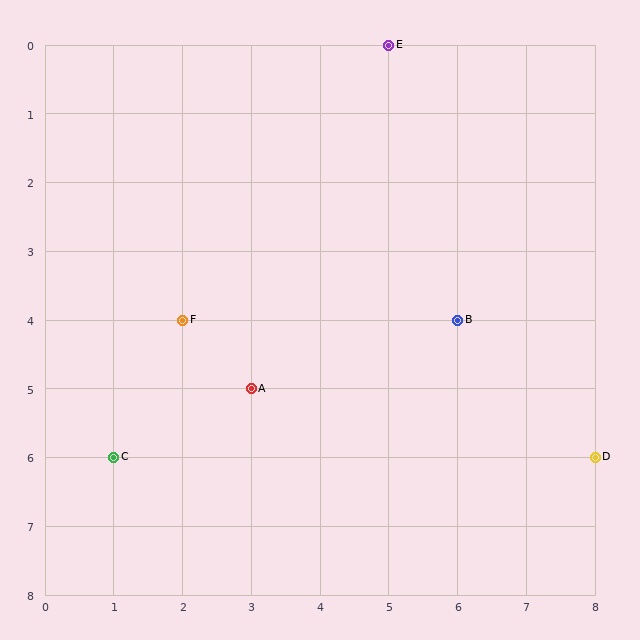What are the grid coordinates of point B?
Point B is at grid coordinates (6, 4).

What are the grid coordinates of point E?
Point E is at grid coordinates (5, 0).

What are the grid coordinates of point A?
Point A is at grid coordinates (3, 5).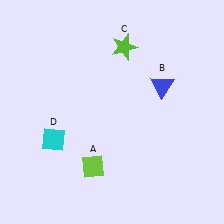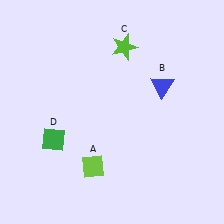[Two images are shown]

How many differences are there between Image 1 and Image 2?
There is 1 difference between the two images.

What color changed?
The diamond (D) changed from cyan in Image 1 to green in Image 2.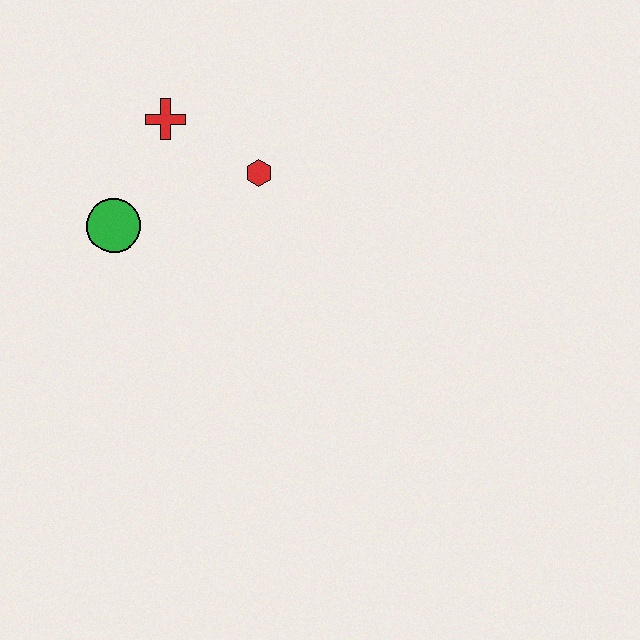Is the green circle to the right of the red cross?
No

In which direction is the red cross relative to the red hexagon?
The red cross is to the left of the red hexagon.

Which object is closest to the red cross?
The red hexagon is closest to the red cross.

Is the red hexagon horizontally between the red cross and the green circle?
No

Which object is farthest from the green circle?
The red hexagon is farthest from the green circle.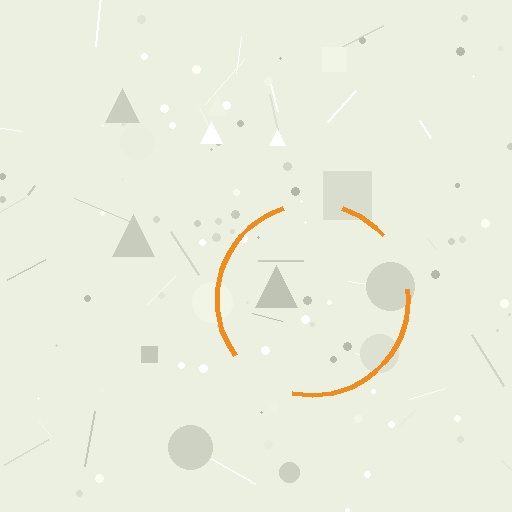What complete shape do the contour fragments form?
The contour fragments form a circle.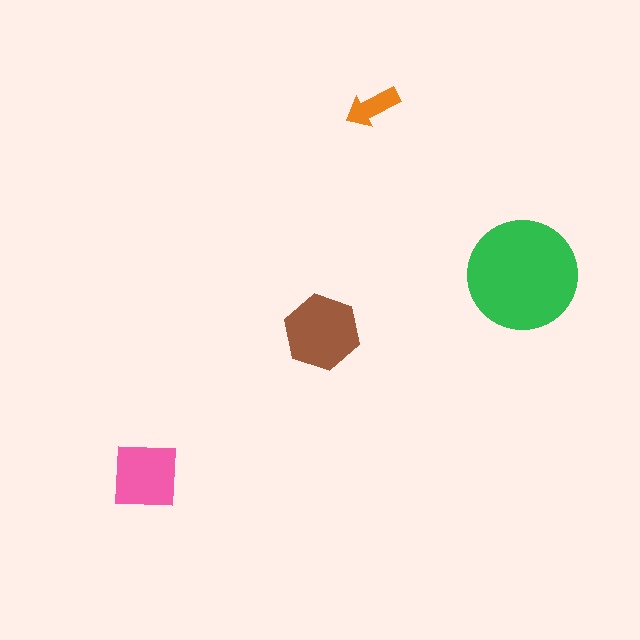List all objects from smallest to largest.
The orange arrow, the pink square, the brown hexagon, the green circle.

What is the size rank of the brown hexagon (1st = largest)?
2nd.